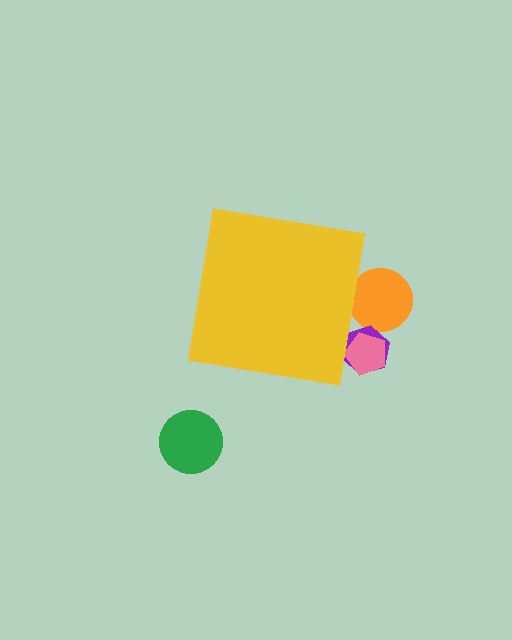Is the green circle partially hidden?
No, the green circle is fully visible.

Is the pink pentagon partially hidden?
Yes, the pink pentagon is partially hidden behind the yellow square.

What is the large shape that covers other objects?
A yellow square.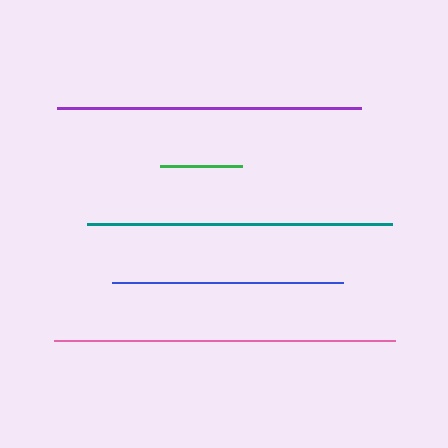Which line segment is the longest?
The pink line is the longest at approximately 340 pixels.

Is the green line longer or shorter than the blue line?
The blue line is longer than the green line.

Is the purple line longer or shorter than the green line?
The purple line is longer than the green line.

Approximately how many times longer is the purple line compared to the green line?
The purple line is approximately 3.7 times the length of the green line.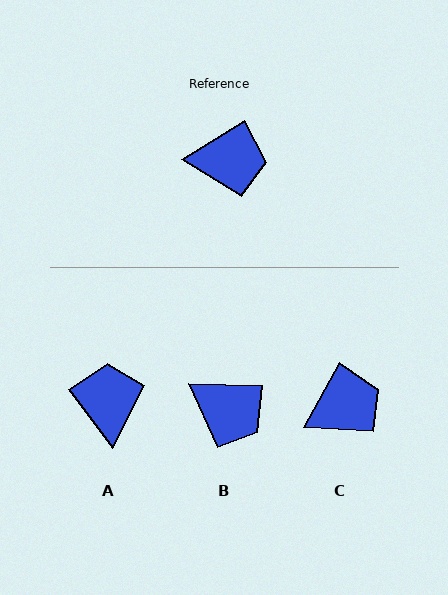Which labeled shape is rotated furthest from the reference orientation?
A, about 95 degrees away.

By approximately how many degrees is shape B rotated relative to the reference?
Approximately 33 degrees clockwise.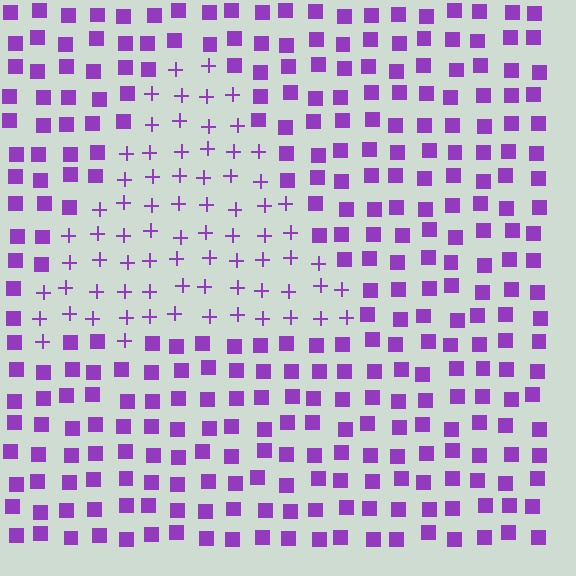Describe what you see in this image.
The image is filled with small purple elements arranged in a uniform grid. A triangle-shaped region contains plus signs, while the surrounding area contains squares. The boundary is defined purely by the change in element shape.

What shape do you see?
I see a triangle.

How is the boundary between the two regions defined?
The boundary is defined by a change in element shape: plus signs inside vs. squares outside. All elements share the same color and spacing.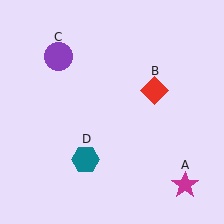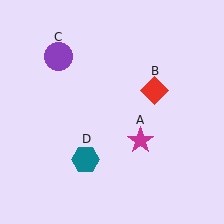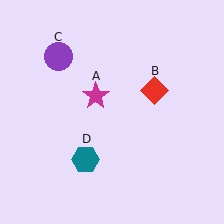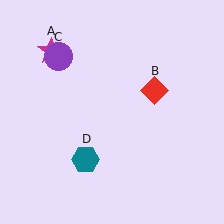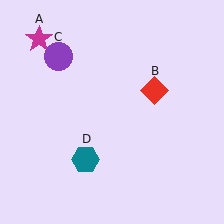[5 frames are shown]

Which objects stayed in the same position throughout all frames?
Red diamond (object B) and purple circle (object C) and teal hexagon (object D) remained stationary.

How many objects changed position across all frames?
1 object changed position: magenta star (object A).